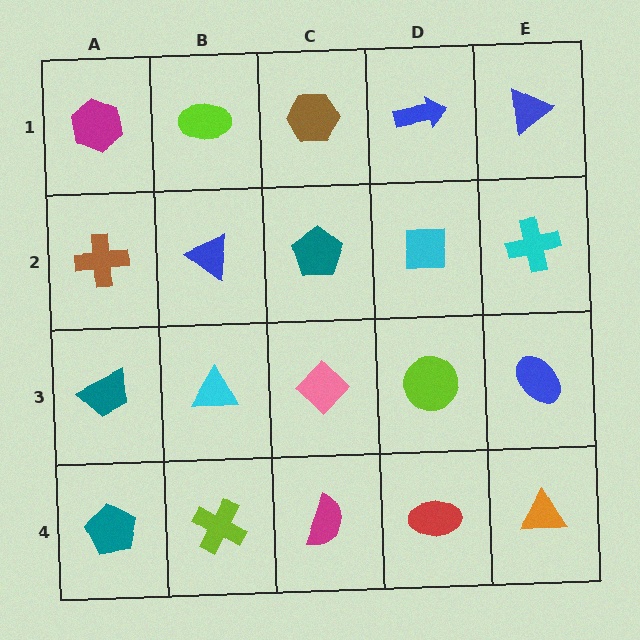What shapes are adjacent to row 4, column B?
A cyan triangle (row 3, column B), a teal pentagon (row 4, column A), a magenta semicircle (row 4, column C).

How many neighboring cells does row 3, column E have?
3.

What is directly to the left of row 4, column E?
A red ellipse.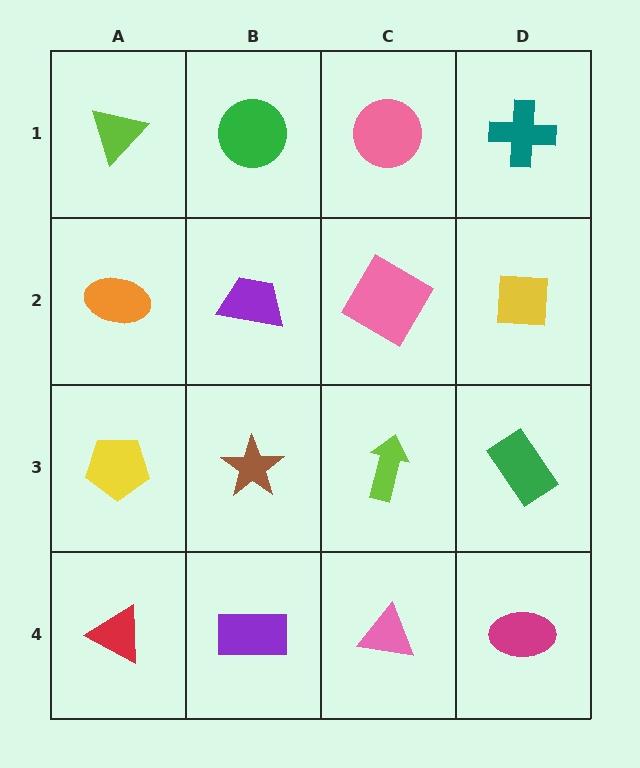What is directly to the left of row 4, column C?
A purple rectangle.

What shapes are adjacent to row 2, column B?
A green circle (row 1, column B), a brown star (row 3, column B), an orange ellipse (row 2, column A), a pink diamond (row 2, column C).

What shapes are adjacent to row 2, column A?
A lime triangle (row 1, column A), a yellow pentagon (row 3, column A), a purple trapezoid (row 2, column B).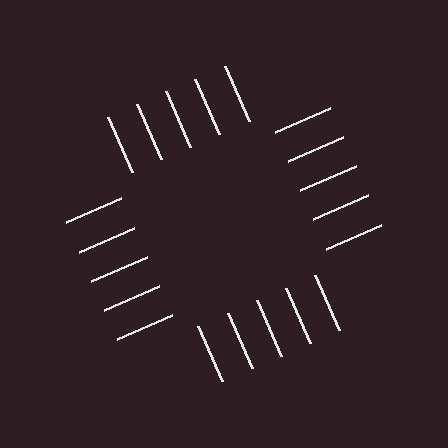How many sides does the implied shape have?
4 sides — the line-ends trace a square.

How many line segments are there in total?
20 — 5 along each of the 4 edges.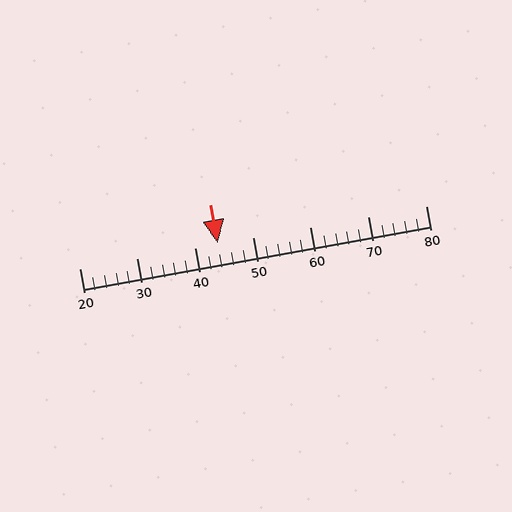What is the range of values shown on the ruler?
The ruler shows values from 20 to 80.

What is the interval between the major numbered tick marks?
The major tick marks are spaced 10 units apart.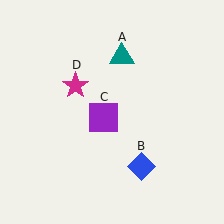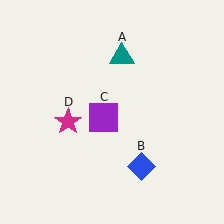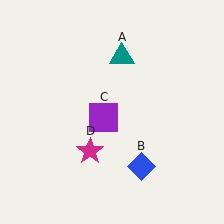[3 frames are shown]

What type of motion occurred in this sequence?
The magenta star (object D) rotated counterclockwise around the center of the scene.